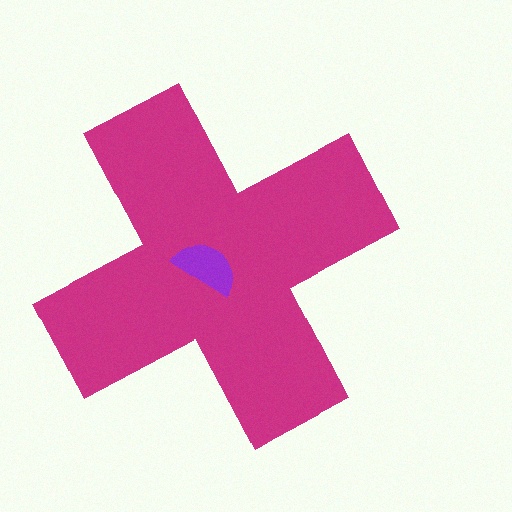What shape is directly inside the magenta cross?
The purple semicircle.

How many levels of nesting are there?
2.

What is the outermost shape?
The magenta cross.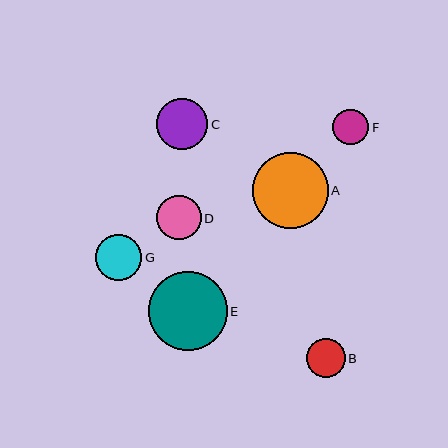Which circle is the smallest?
Circle F is the smallest with a size of approximately 36 pixels.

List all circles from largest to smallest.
From largest to smallest: E, A, C, G, D, B, F.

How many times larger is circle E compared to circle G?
Circle E is approximately 1.7 times the size of circle G.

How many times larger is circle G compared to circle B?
Circle G is approximately 1.2 times the size of circle B.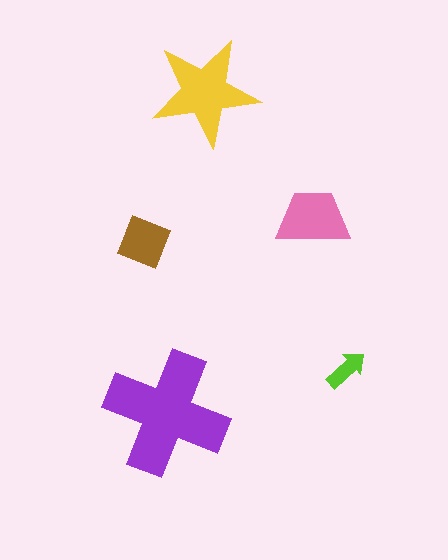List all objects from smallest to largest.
The lime arrow, the brown square, the pink trapezoid, the yellow star, the purple cross.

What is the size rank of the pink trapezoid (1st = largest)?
3rd.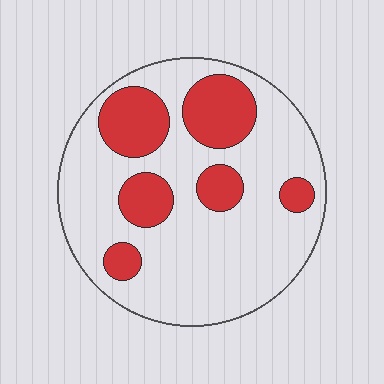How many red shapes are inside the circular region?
6.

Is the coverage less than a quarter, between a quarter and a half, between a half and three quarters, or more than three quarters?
Between a quarter and a half.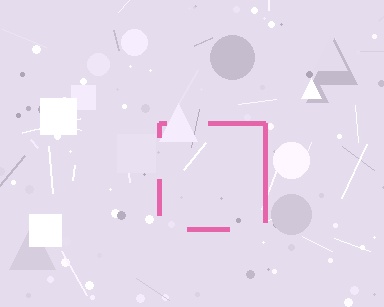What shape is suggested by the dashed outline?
The dashed outline suggests a square.